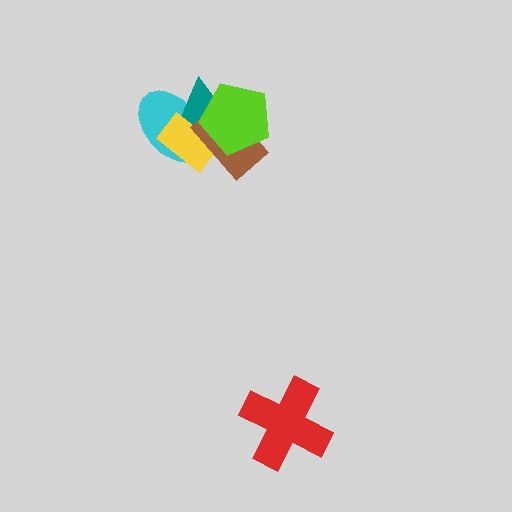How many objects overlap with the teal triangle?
4 objects overlap with the teal triangle.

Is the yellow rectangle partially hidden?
Yes, it is partially covered by another shape.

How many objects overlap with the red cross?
0 objects overlap with the red cross.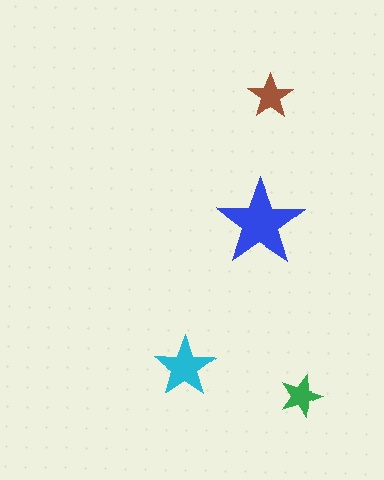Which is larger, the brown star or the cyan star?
The cyan one.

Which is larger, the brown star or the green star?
The brown one.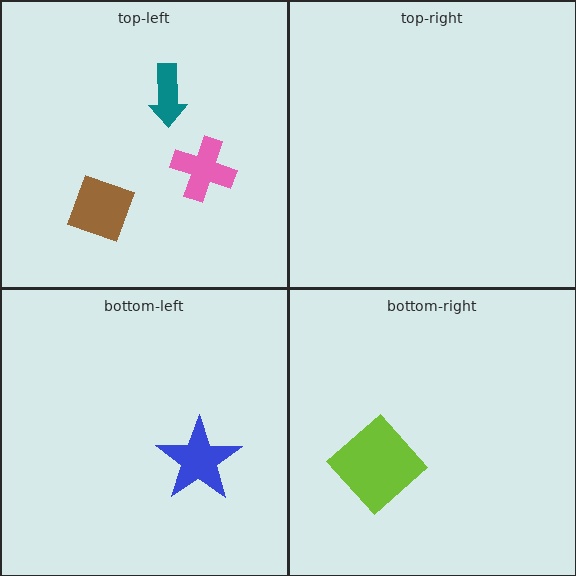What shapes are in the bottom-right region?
The lime diamond.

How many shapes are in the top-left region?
3.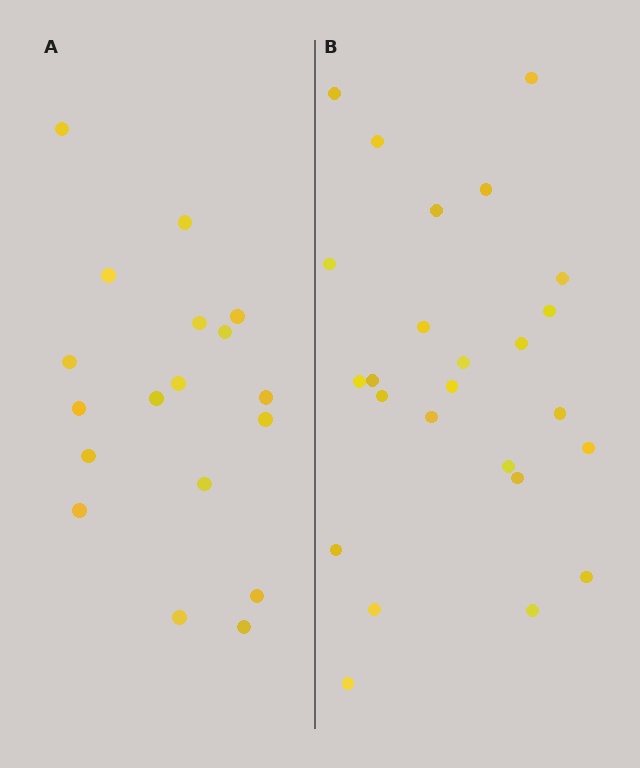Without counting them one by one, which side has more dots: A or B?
Region B (the right region) has more dots.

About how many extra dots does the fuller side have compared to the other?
Region B has roughly 8 or so more dots than region A.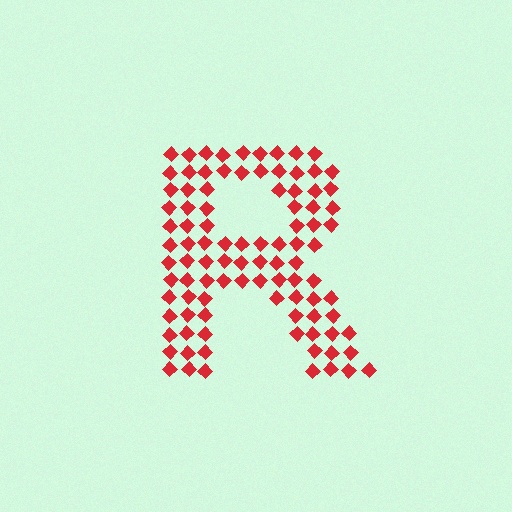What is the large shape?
The large shape is the letter R.